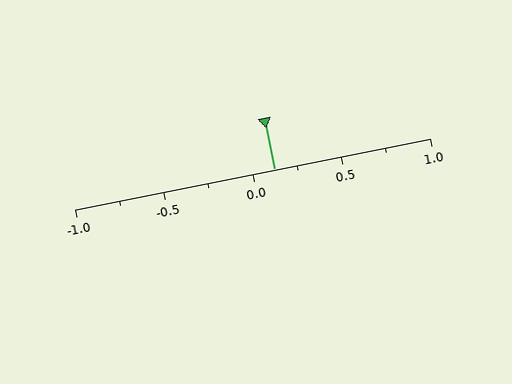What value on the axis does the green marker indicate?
The marker indicates approximately 0.12.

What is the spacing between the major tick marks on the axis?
The major ticks are spaced 0.5 apart.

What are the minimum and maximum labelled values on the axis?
The axis runs from -1.0 to 1.0.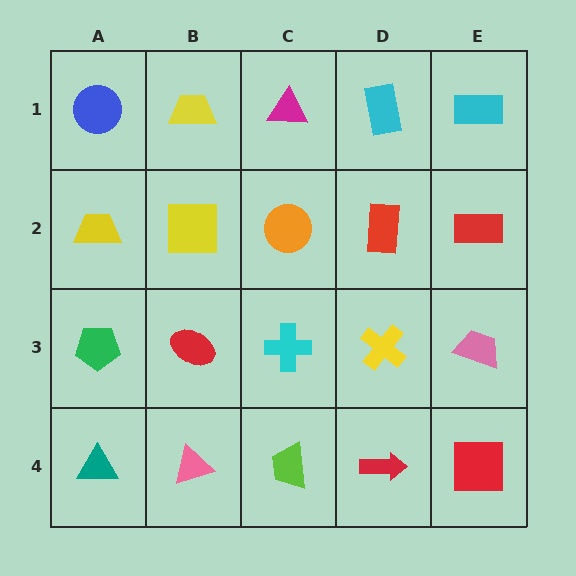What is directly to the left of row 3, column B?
A green pentagon.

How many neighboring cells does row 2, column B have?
4.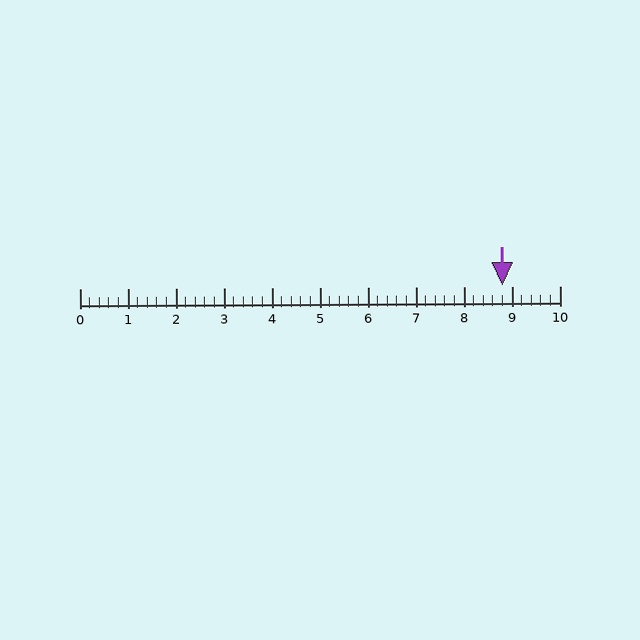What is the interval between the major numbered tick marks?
The major tick marks are spaced 1 units apart.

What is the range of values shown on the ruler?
The ruler shows values from 0 to 10.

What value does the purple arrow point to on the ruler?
The purple arrow points to approximately 8.8.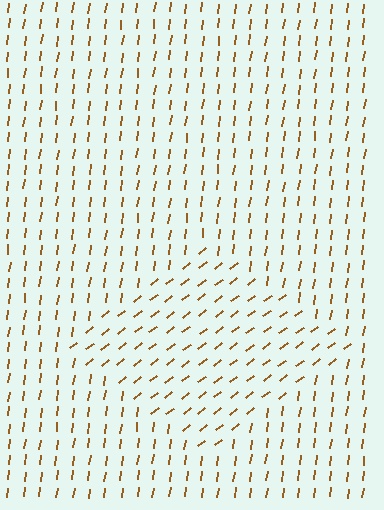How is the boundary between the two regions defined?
The boundary is defined purely by a change in line orientation (approximately 45 degrees difference). All lines are the same color and thickness.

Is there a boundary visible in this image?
Yes, there is a texture boundary formed by a change in line orientation.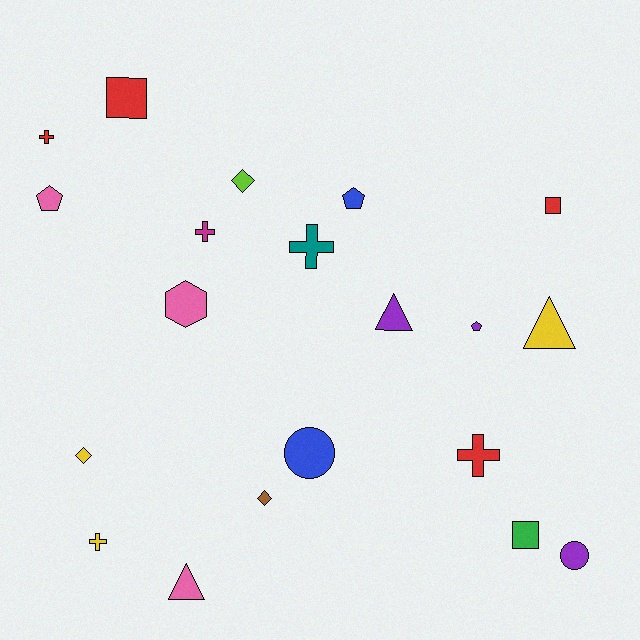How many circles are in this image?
There are 2 circles.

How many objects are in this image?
There are 20 objects.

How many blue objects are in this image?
There are 2 blue objects.